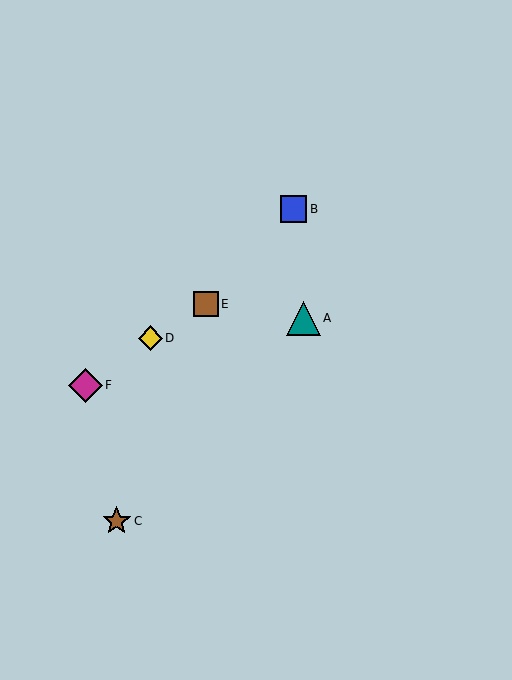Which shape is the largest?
The magenta diamond (labeled F) is the largest.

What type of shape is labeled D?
Shape D is a yellow diamond.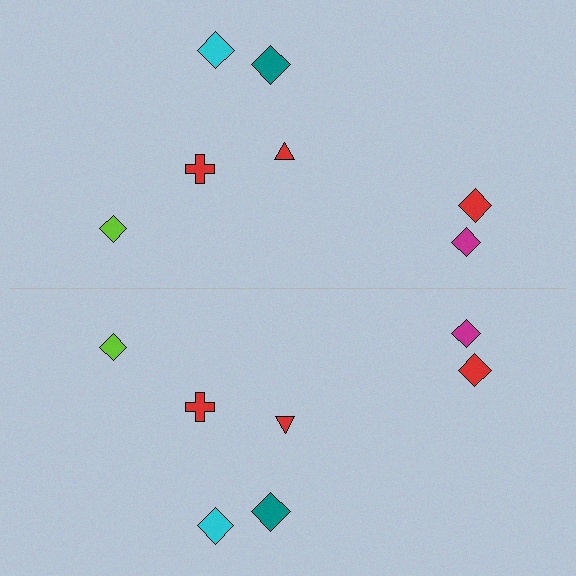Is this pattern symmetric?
Yes, this pattern has bilateral (reflection) symmetry.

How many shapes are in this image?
There are 14 shapes in this image.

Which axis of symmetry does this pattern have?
The pattern has a horizontal axis of symmetry running through the center of the image.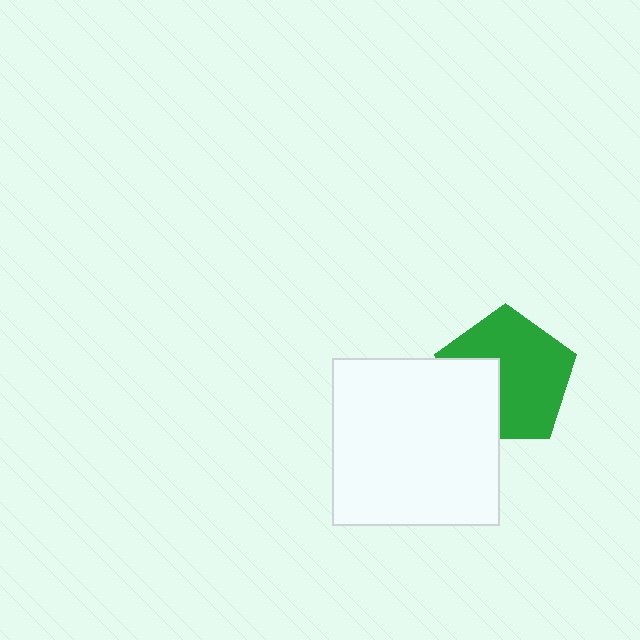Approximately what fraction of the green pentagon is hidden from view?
Roughly 31% of the green pentagon is hidden behind the white square.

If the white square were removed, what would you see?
You would see the complete green pentagon.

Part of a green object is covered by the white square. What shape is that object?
It is a pentagon.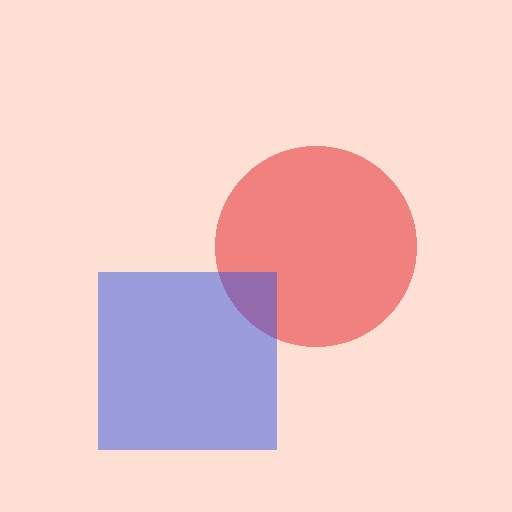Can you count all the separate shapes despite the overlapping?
Yes, there are 2 separate shapes.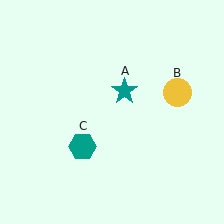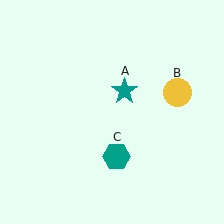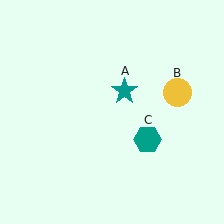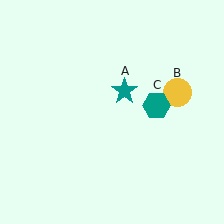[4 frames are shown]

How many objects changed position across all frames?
1 object changed position: teal hexagon (object C).